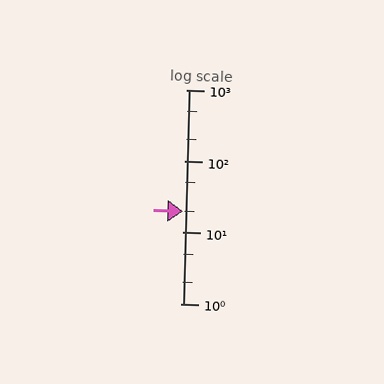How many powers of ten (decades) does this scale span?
The scale spans 3 decades, from 1 to 1000.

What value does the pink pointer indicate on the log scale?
The pointer indicates approximately 20.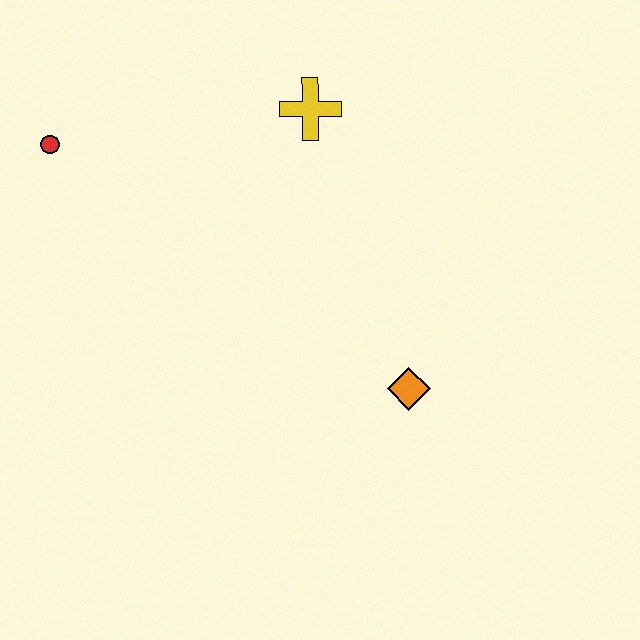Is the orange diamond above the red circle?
No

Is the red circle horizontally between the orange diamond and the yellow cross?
No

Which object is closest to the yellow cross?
The red circle is closest to the yellow cross.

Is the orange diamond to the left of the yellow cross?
No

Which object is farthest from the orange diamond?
The red circle is farthest from the orange diamond.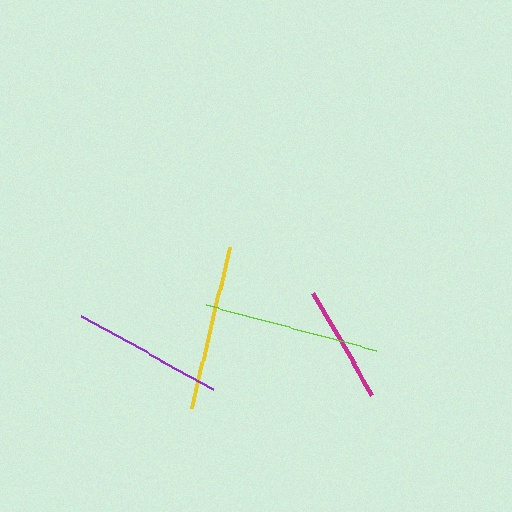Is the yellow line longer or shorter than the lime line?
The lime line is longer than the yellow line.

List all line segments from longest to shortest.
From longest to shortest: lime, yellow, purple, magenta.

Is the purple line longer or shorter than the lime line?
The lime line is longer than the purple line.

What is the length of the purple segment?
The purple segment is approximately 151 pixels long.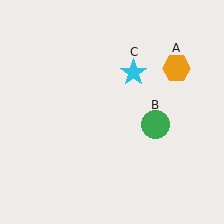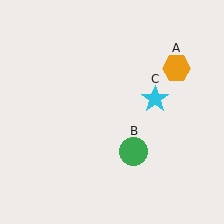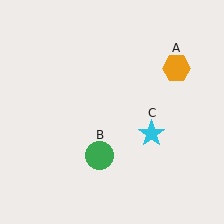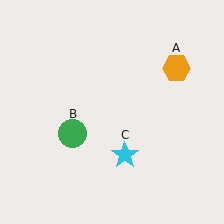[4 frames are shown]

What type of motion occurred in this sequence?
The green circle (object B), cyan star (object C) rotated clockwise around the center of the scene.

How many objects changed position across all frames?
2 objects changed position: green circle (object B), cyan star (object C).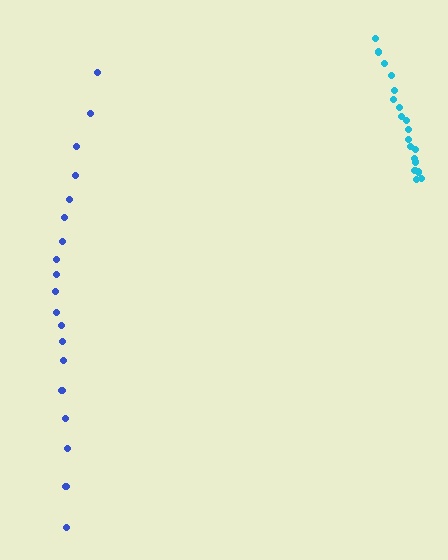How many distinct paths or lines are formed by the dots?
There are 2 distinct paths.